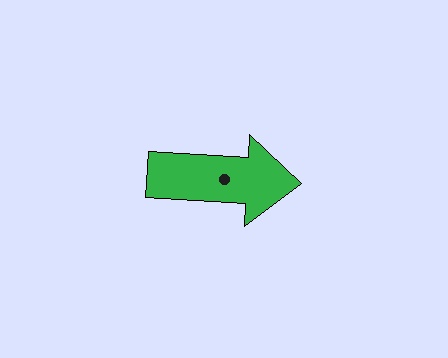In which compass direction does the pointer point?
East.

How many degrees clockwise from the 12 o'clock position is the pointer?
Approximately 93 degrees.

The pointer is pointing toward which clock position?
Roughly 3 o'clock.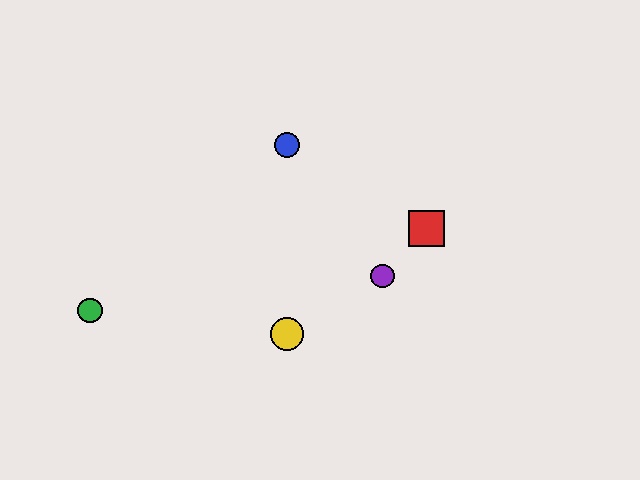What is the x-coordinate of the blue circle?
The blue circle is at x≈287.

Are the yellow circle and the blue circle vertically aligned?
Yes, both are at x≈287.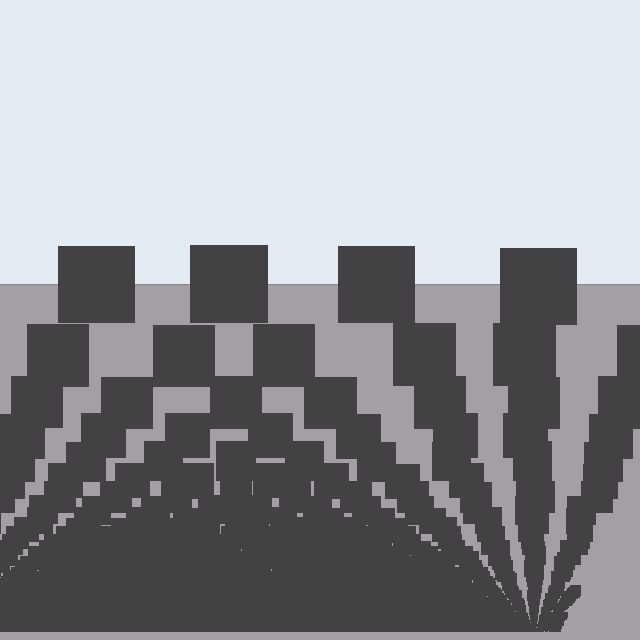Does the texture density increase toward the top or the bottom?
Density increases toward the bottom.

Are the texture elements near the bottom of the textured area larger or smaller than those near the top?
Smaller. The gradient is inverted — elements near the bottom are smaller and denser.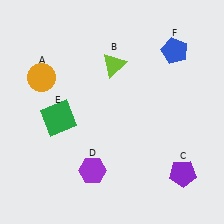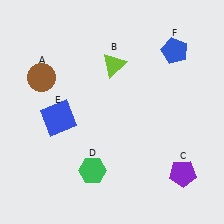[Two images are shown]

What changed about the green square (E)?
In Image 1, E is green. In Image 2, it changed to blue.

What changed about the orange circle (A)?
In Image 1, A is orange. In Image 2, it changed to brown.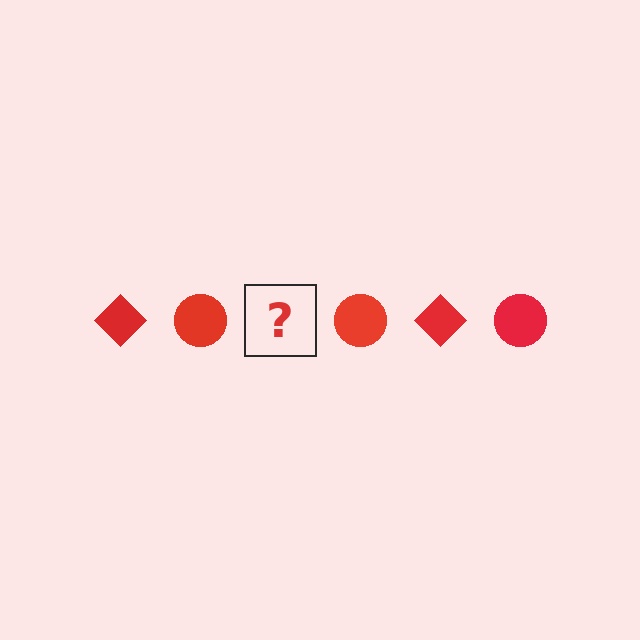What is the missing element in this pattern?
The missing element is a red diamond.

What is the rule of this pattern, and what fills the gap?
The rule is that the pattern cycles through diamond, circle shapes in red. The gap should be filled with a red diamond.